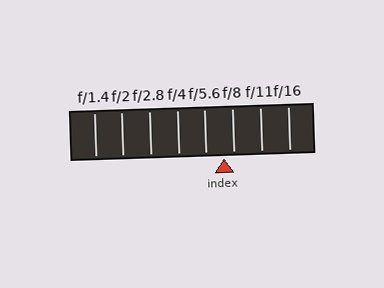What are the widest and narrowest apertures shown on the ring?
The widest aperture shown is f/1.4 and the narrowest is f/16.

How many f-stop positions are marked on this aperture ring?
There are 8 f-stop positions marked.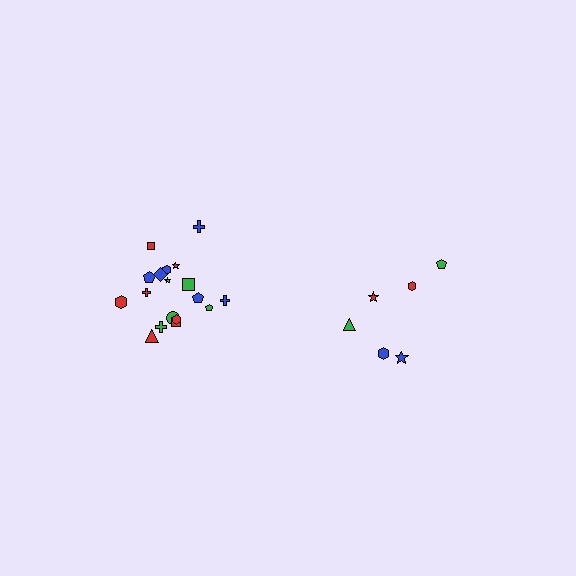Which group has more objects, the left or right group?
The left group.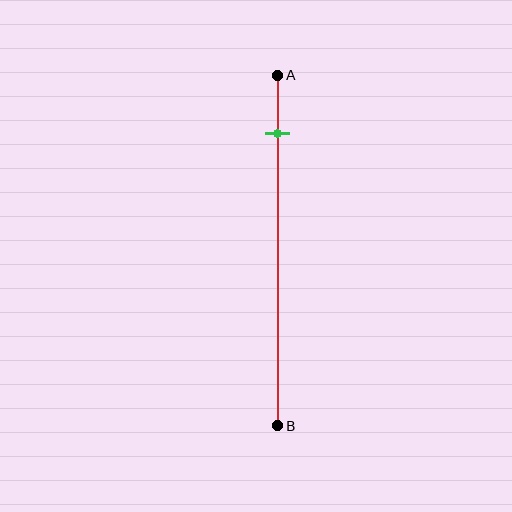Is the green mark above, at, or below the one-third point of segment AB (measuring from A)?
The green mark is above the one-third point of segment AB.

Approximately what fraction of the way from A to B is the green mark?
The green mark is approximately 15% of the way from A to B.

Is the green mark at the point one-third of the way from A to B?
No, the mark is at about 15% from A, not at the 33% one-third point.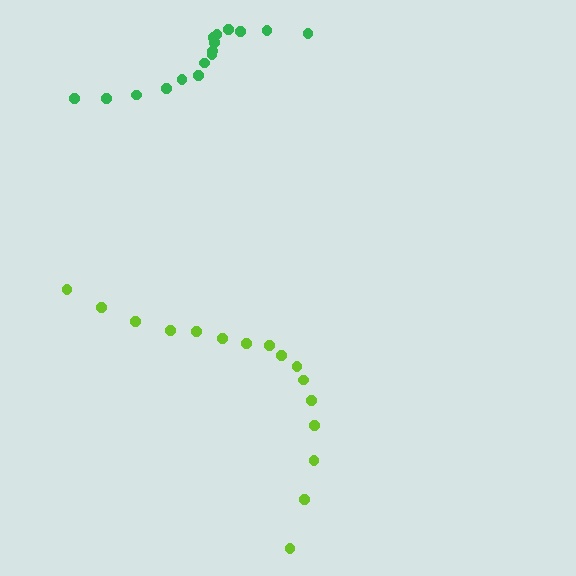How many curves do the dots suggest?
There are 2 distinct paths.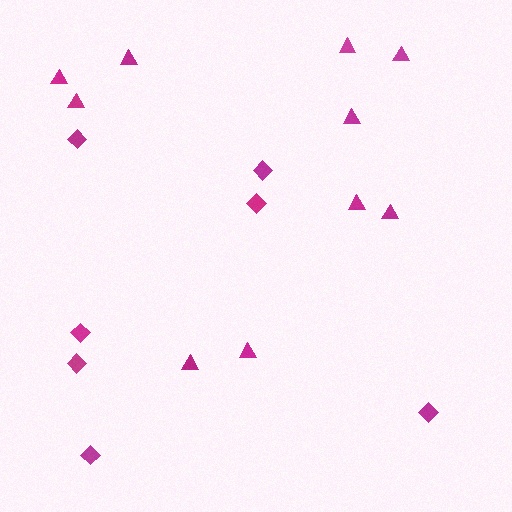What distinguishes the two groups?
There are 2 groups: one group of diamonds (7) and one group of triangles (10).